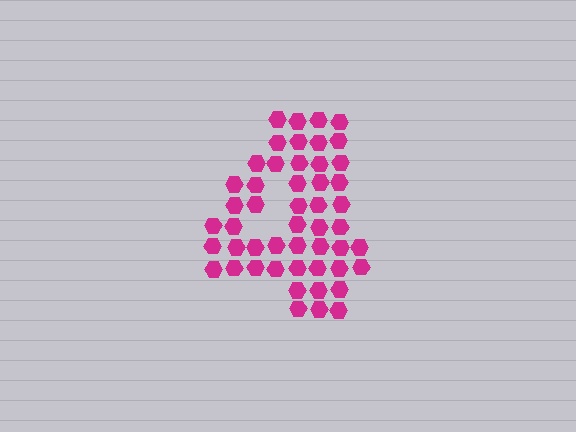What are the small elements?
The small elements are hexagons.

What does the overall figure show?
The overall figure shows the digit 4.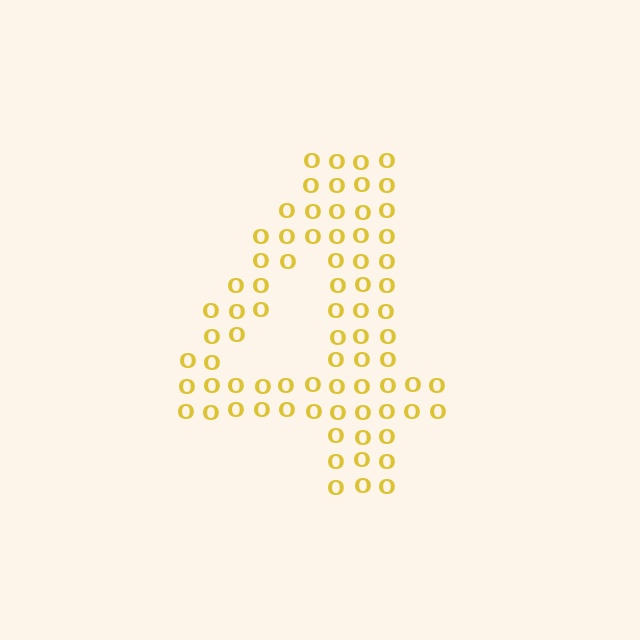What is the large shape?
The large shape is the digit 4.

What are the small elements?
The small elements are letter O's.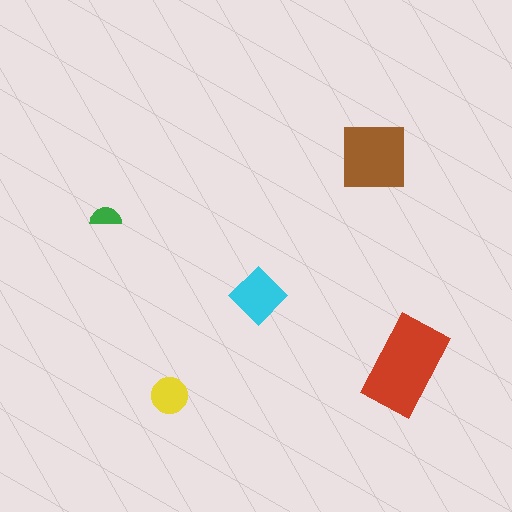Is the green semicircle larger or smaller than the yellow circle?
Smaller.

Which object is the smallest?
The green semicircle.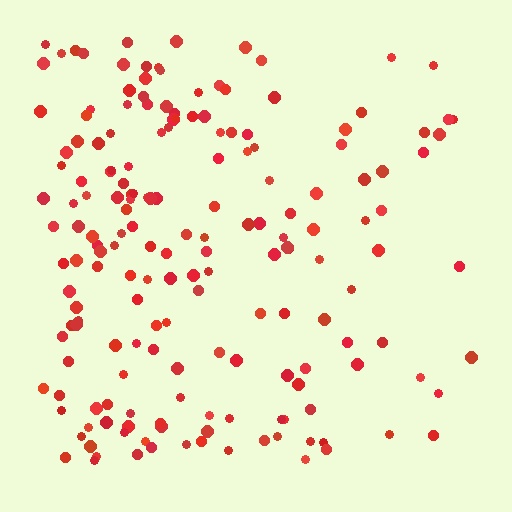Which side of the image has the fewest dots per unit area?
The right.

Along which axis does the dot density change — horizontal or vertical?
Horizontal.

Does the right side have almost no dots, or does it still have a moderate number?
Still a moderate number, just noticeably fewer than the left.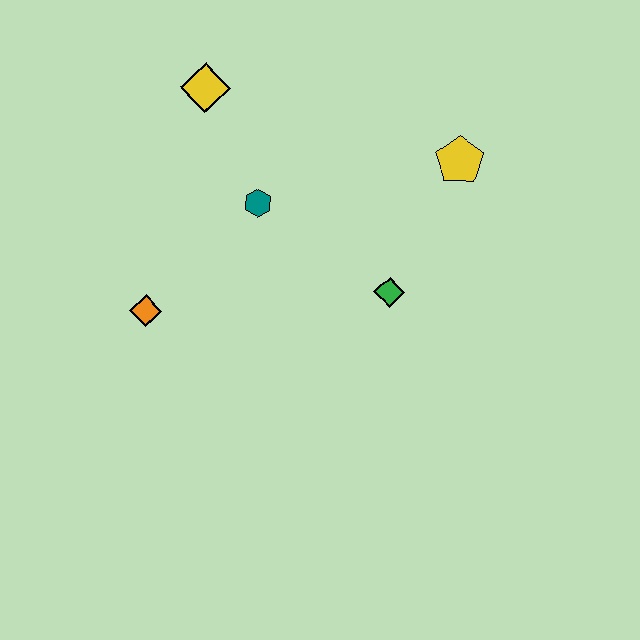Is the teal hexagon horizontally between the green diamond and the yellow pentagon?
No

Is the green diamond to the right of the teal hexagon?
Yes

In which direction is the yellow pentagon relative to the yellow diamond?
The yellow pentagon is to the right of the yellow diamond.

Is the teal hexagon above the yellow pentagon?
No